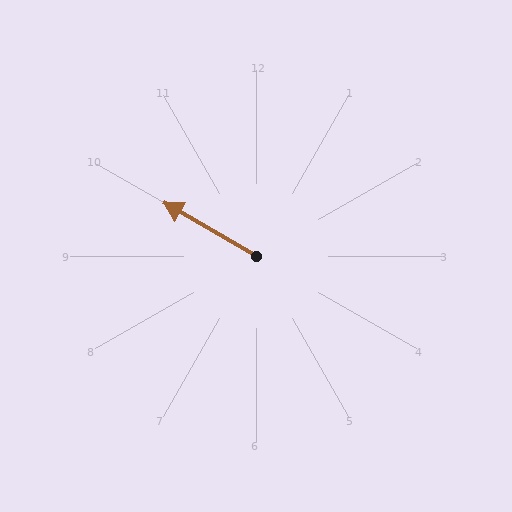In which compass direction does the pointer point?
Northwest.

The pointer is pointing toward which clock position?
Roughly 10 o'clock.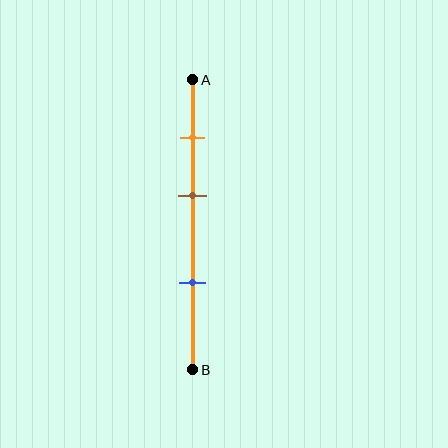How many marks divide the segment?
There are 3 marks dividing the segment.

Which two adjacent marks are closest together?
The orange and brown marks are the closest adjacent pair.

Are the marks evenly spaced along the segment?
Yes, the marks are approximately evenly spaced.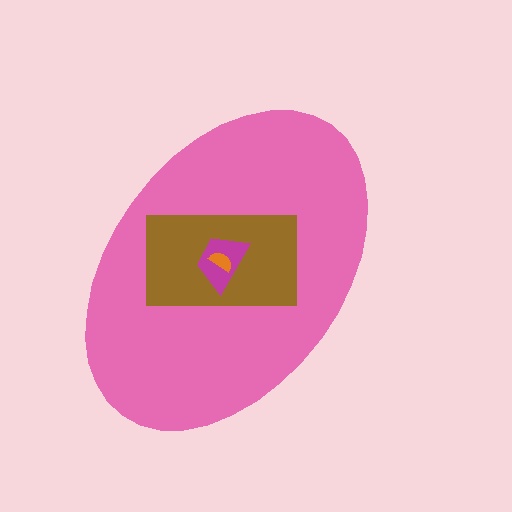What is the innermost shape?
The orange semicircle.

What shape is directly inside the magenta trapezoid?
The orange semicircle.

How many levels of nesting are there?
4.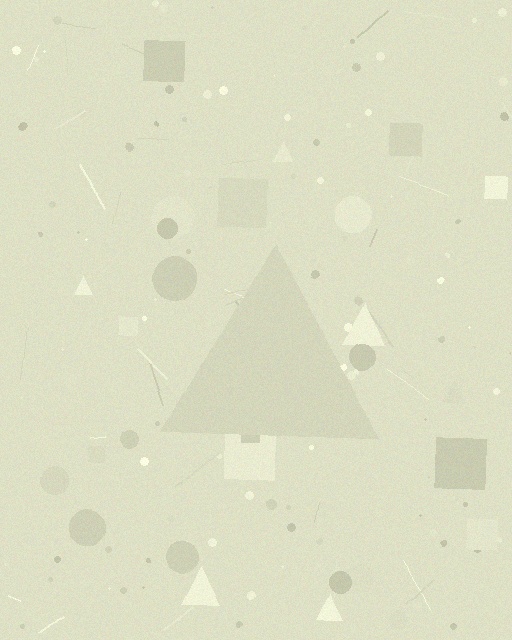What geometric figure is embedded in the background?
A triangle is embedded in the background.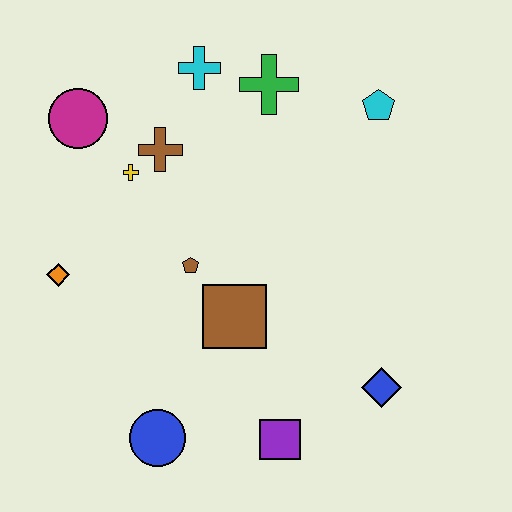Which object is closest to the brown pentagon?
The brown square is closest to the brown pentagon.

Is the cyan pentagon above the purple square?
Yes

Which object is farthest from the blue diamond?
The magenta circle is farthest from the blue diamond.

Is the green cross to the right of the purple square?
No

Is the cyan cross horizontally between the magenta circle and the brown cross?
No